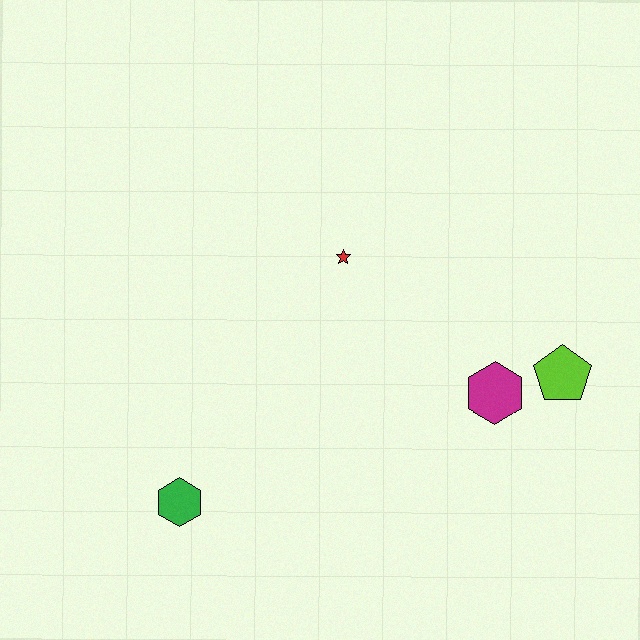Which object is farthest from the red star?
The green hexagon is farthest from the red star.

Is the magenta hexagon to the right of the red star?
Yes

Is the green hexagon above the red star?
No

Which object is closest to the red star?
The magenta hexagon is closest to the red star.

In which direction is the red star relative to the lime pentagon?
The red star is to the left of the lime pentagon.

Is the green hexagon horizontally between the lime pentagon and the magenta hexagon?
No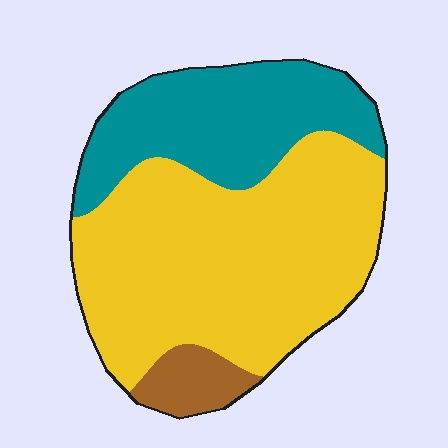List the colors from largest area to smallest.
From largest to smallest: yellow, teal, brown.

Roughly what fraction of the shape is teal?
Teal takes up about one third (1/3) of the shape.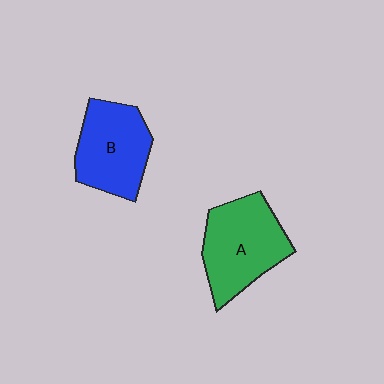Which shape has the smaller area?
Shape B (blue).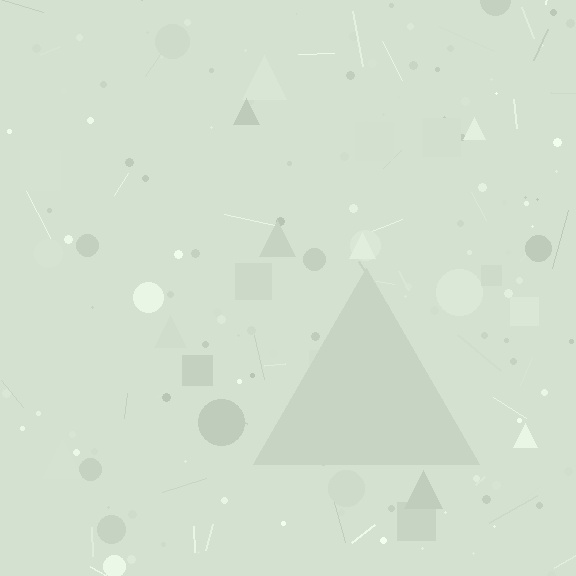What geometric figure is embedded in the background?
A triangle is embedded in the background.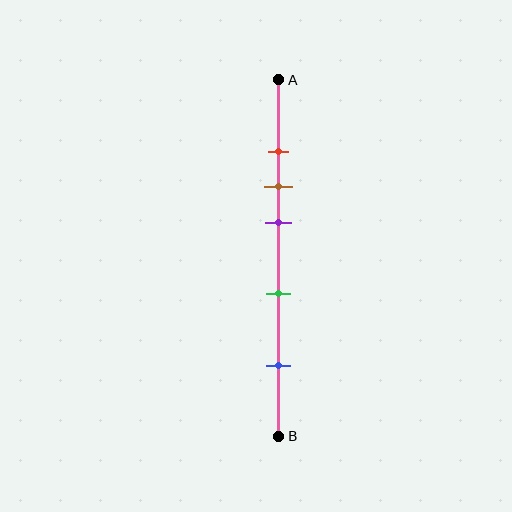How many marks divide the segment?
There are 5 marks dividing the segment.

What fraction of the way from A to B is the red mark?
The red mark is approximately 20% (0.2) of the way from A to B.